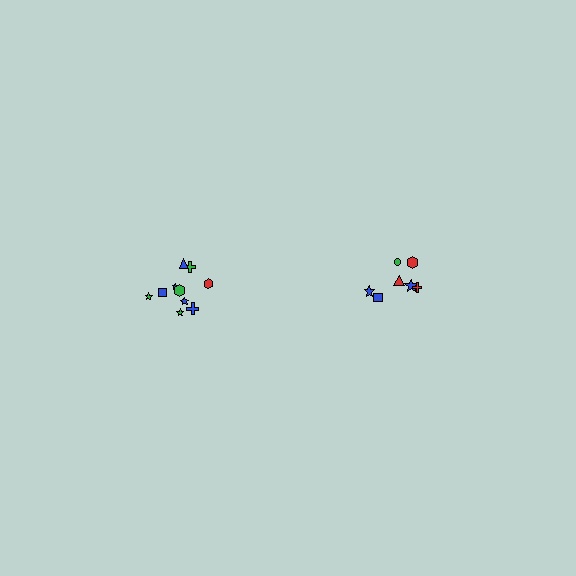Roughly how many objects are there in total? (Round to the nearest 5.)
Roughly 15 objects in total.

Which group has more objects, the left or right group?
The left group.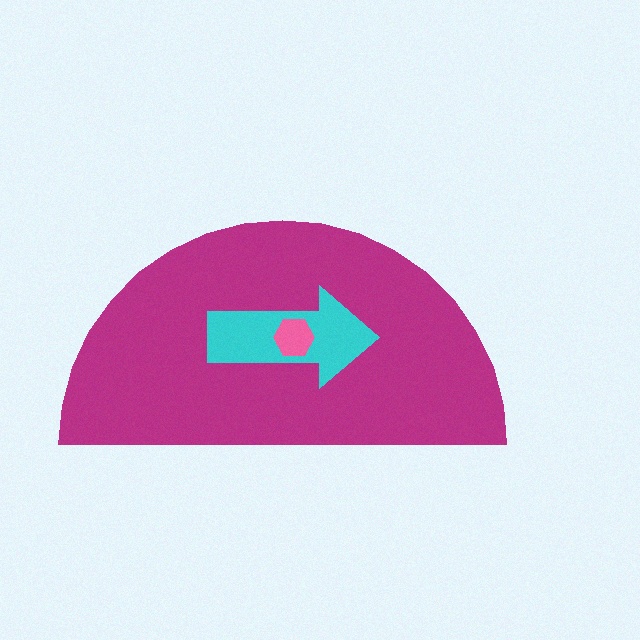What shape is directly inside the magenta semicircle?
The cyan arrow.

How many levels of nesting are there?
3.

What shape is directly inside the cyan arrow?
The pink hexagon.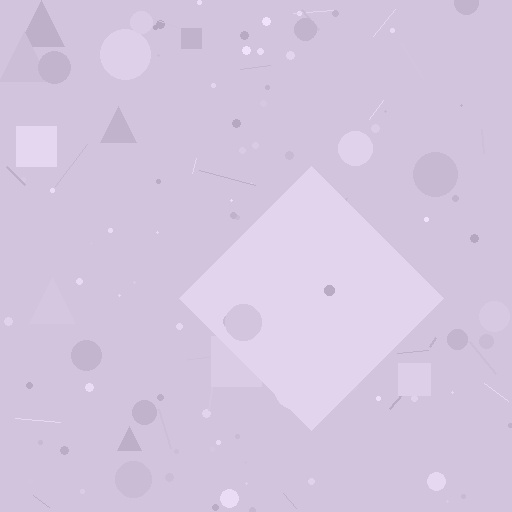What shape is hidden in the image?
A diamond is hidden in the image.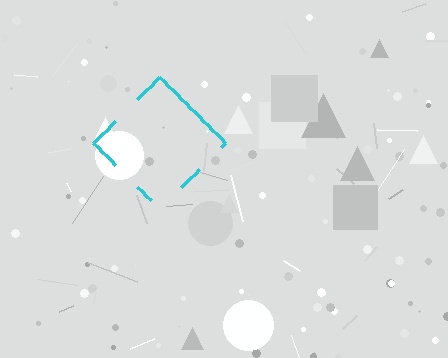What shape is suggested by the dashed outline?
The dashed outline suggests a diamond.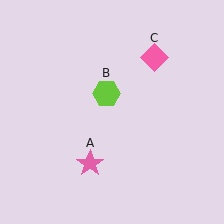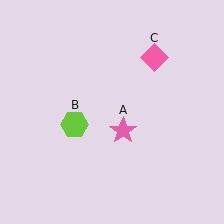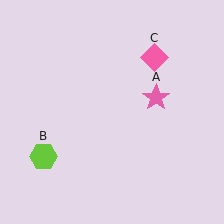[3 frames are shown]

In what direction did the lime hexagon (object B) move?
The lime hexagon (object B) moved down and to the left.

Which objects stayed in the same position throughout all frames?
Pink diamond (object C) remained stationary.